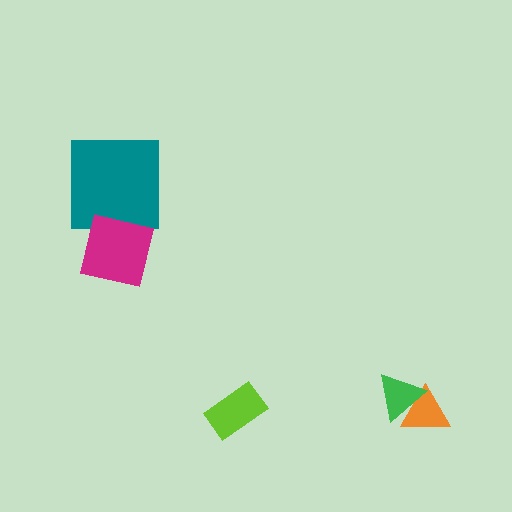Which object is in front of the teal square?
The magenta square is in front of the teal square.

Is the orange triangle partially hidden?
Yes, it is partially covered by another shape.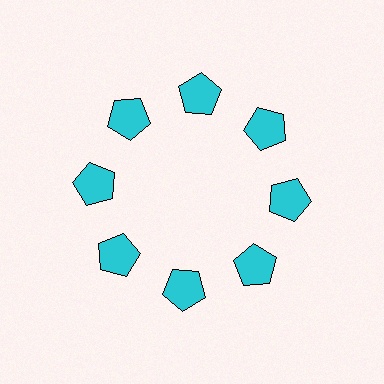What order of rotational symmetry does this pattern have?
This pattern has 8-fold rotational symmetry.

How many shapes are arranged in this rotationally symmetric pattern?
There are 8 shapes, arranged in 8 groups of 1.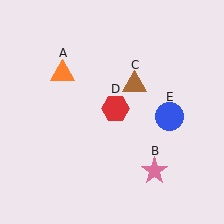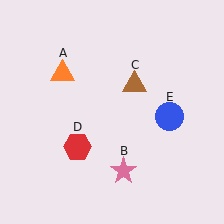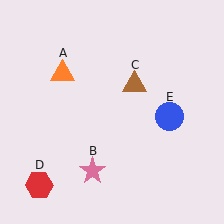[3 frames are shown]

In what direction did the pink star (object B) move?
The pink star (object B) moved left.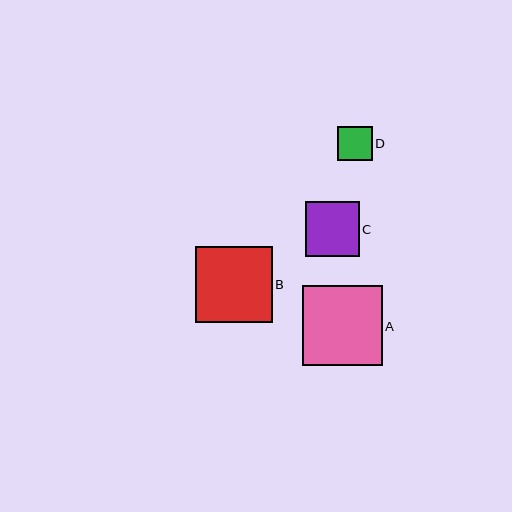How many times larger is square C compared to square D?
Square C is approximately 1.6 times the size of square D.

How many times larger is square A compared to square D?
Square A is approximately 2.3 times the size of square D.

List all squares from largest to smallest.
From largest to smallest: A, B, C, D.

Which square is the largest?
Square A is the largest with a size of approximately 80 pixels.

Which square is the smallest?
Square D is the smallest with a size of approximately 35 pixels.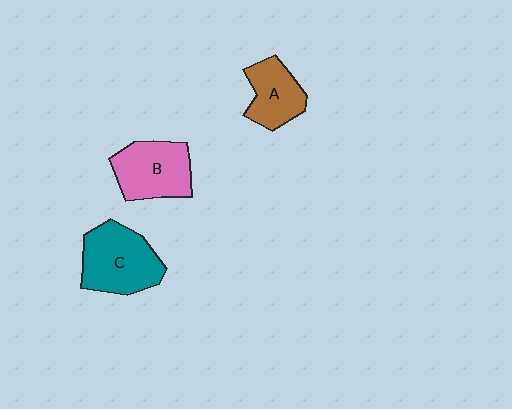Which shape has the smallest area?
Shape A (brown).